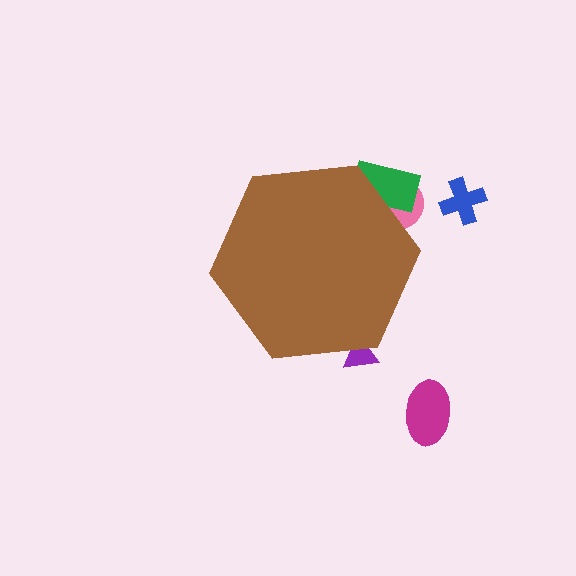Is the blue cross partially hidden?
No, the blue cross is fully visible.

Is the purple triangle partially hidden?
Yes, the purple triangle is partially hidden behind the brown hexagon.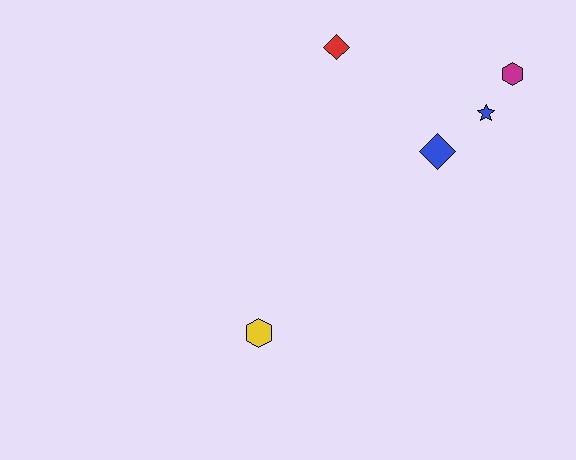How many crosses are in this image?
There are no crosses.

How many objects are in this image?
There are 5 objects.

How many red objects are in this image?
There is 1 red object.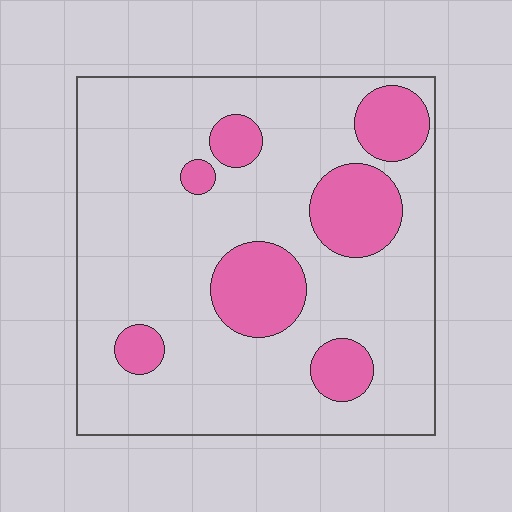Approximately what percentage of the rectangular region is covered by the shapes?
Approximately 20%.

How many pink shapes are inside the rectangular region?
7.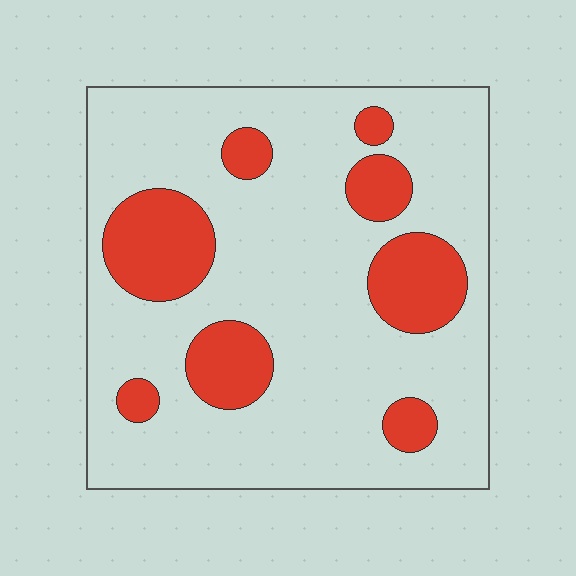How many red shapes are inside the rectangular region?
8.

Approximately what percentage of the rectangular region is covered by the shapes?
Approximately 20%.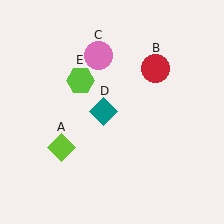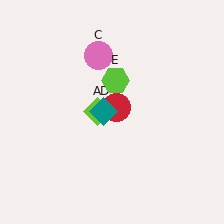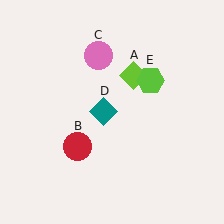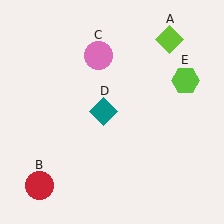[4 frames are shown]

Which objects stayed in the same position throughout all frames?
Pink circle (object C) and teal diamond (object D) remained stationary.